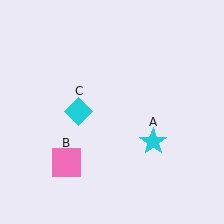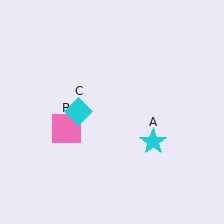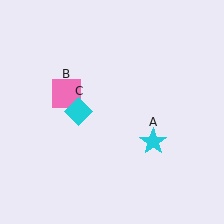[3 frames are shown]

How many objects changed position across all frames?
1 object changed position: pink square (object B).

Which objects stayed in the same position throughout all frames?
Cyan star (object A) and cyan diamond (object C) remained stationary.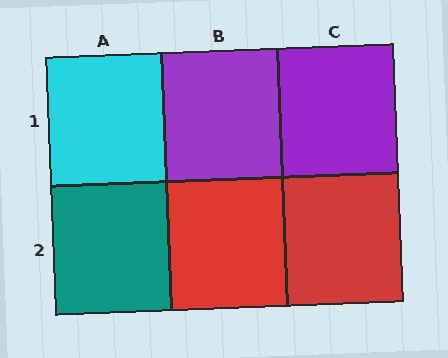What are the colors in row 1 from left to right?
Cyan, purple, purple.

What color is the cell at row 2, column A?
Teal.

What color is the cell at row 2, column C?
Red.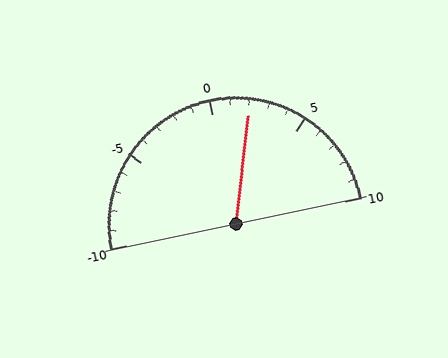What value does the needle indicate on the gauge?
The needle indicates approximately 2.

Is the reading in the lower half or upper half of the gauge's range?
The reading is in the upper half of the range (-10 to 10).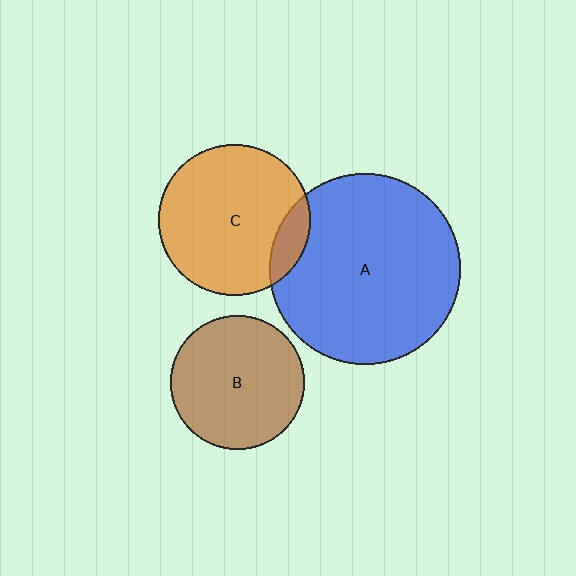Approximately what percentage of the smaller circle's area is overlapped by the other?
Approximately 10%.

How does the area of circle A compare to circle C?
Approximately 1.6 times.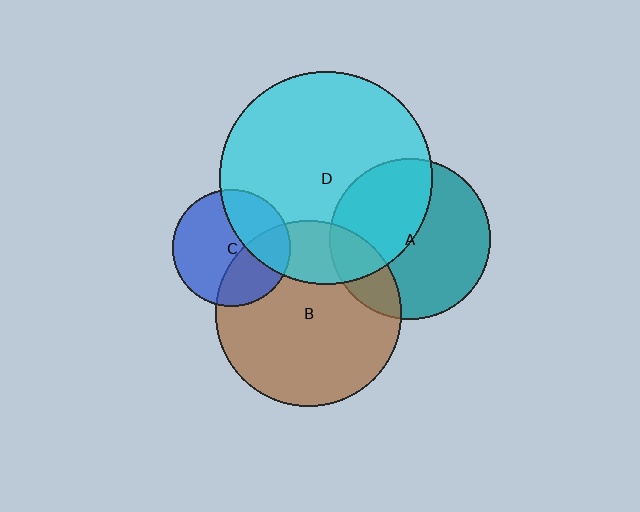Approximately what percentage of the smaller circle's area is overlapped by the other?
Approximately 35%.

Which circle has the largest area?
Circle D (cyan).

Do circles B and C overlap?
Yes.